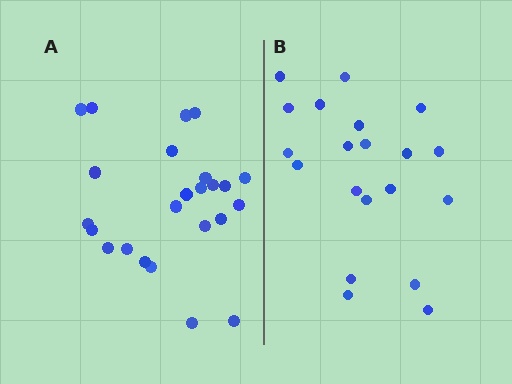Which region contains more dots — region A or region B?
Region A (the left region) has more dots.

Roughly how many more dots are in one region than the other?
Region A has about 4 more dots than region B.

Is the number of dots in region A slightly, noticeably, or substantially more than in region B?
Region A has only slightly more — the two regions are fairly close. The ratio is roughly 1.2 to 1.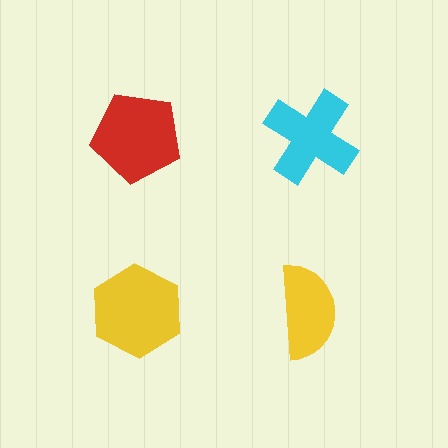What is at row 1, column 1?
A red pentagon.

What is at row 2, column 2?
A yellow semicircle.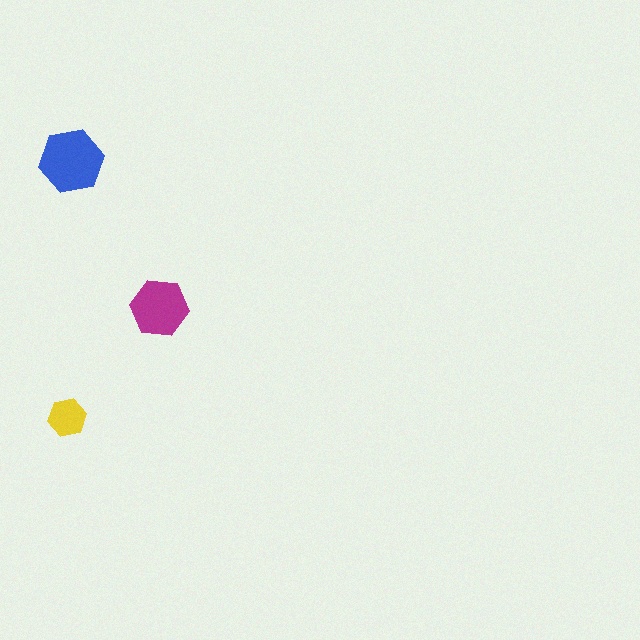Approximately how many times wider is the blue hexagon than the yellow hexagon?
About 1.5 times wider.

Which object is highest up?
The blue hexagon is topmost.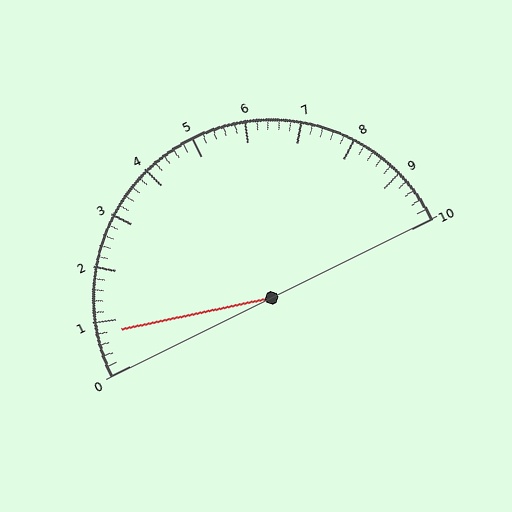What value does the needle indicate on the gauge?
The needle indicates approximately 0.8.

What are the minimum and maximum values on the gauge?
The gauge ranges from 0 to 10.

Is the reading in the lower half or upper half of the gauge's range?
The reading is in the lower half of the range (0 to 10).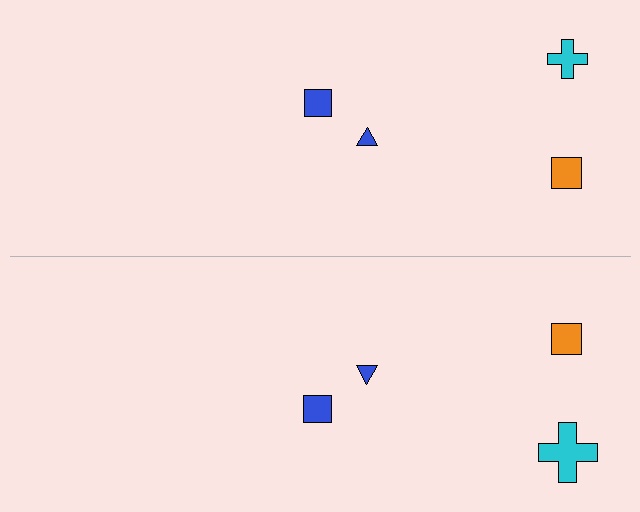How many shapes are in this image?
There are 8 shapes in this image.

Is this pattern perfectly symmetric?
No, the pattern is not perfectly symmetric. The cyan cross on the bottom side has a different size than its mirror counterpart.